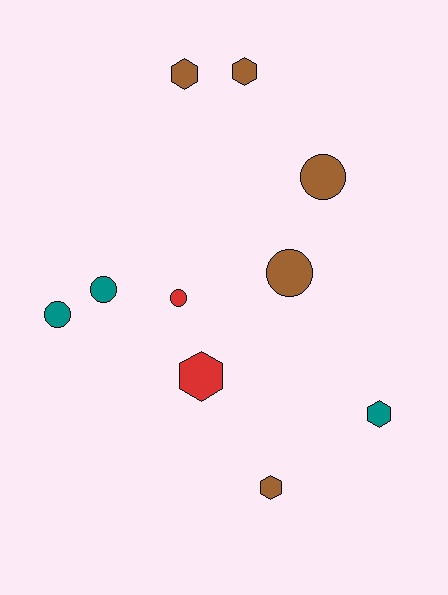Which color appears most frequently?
Brown, with 5 objects.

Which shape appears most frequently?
Circle, with 5 objects.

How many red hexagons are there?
There is 1 red hexagon.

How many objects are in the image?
There are 10 objects.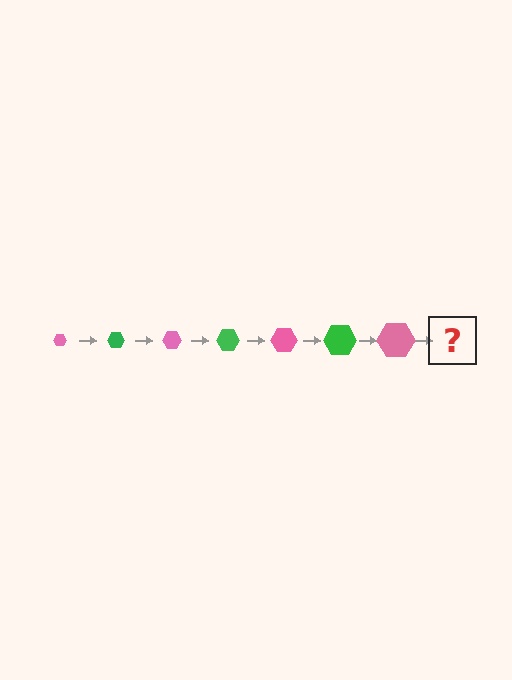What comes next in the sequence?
The next element should be a green hexagon, larger than the previous one.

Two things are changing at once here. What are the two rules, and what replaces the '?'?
The two rules are that the hexagon grows larger each step and the color cycles through pink and green. The '?' should be a green hexagon, larger than the previous one.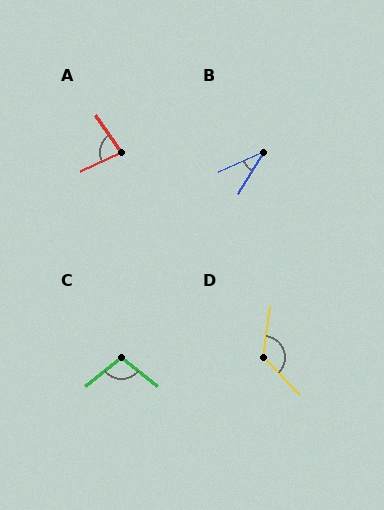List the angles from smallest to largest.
B (35°), A (80°), C (103°), D (128°).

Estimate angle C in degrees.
Approximately 103 degrees.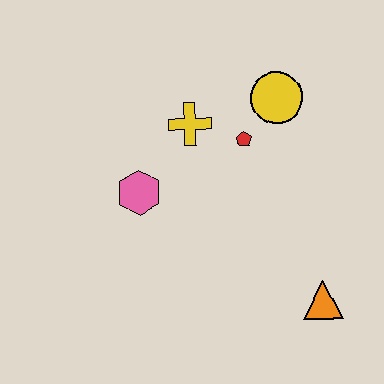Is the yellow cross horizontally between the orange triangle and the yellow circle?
No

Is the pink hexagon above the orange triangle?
Yes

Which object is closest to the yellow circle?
The red pentagon is closest to the yellow circle.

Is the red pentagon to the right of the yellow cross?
Yes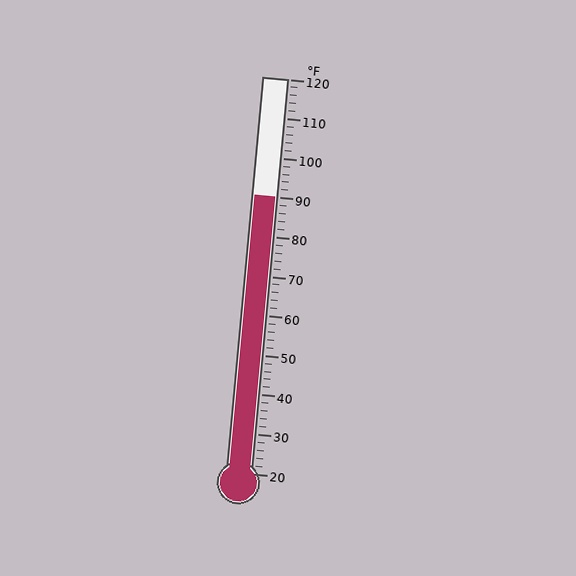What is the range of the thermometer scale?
The thermometer scale ranges from 20°F to 120°F.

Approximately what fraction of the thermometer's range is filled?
The thermometer is filled to approximately 70% of its range.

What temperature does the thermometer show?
The thermometer shows approximately 90°F.